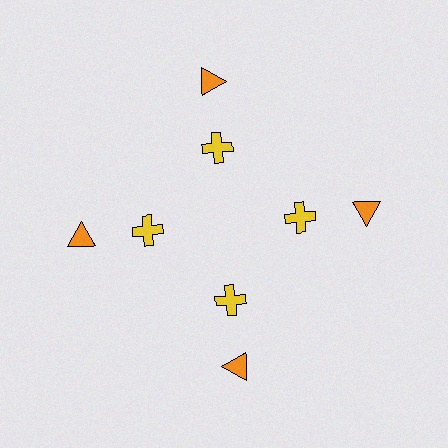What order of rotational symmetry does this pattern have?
This pattern has 4-fold rotational symmetry.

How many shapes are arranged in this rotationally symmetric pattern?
There are 8 shapes, arranged in 4 groups of 2.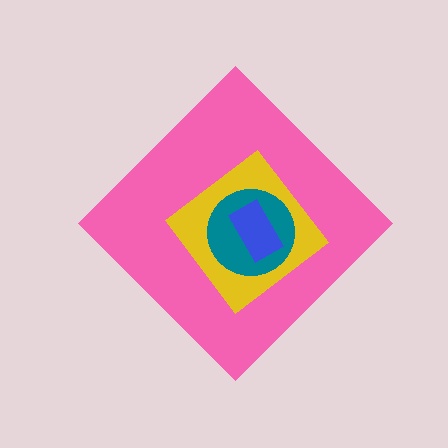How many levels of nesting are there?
4.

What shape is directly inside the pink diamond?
The yellow diamond.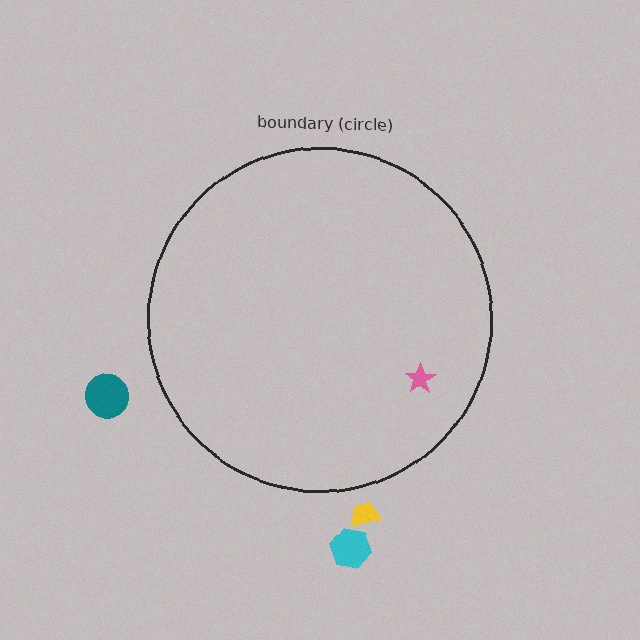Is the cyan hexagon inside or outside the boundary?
Outside.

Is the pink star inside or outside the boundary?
Inside.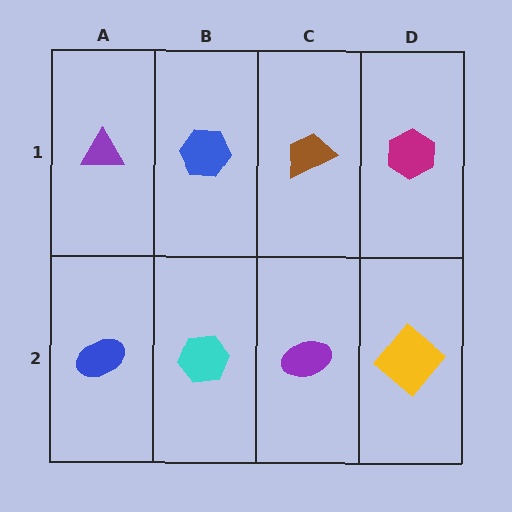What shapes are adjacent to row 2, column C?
A brown trapezoid (row 1, column C), a cyan hexagon (row 2, column B), a yellow diamond (row 2, column D).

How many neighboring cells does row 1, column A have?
2.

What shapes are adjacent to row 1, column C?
A purple ellipse (row 2, column C), a blue hexagon (row 1, column B), a magenta hexagon (row 1, column D).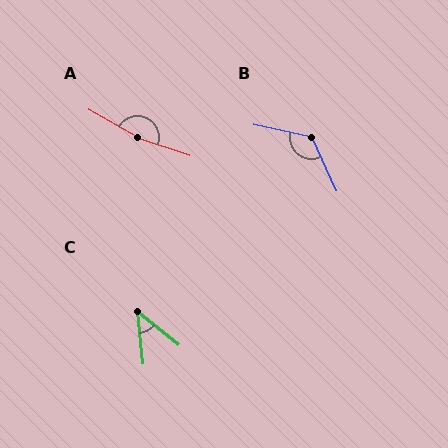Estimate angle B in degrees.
Approximately 127 degrees.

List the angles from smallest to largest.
C (45°), B (127°), A (170°).